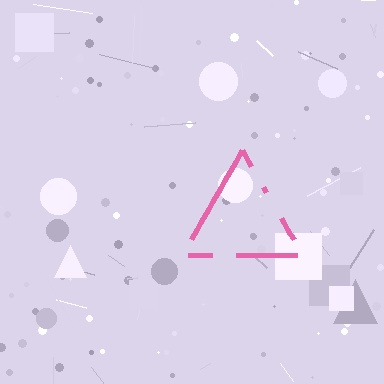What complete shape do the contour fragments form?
The contour fragments form a triangle.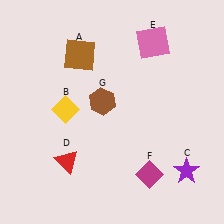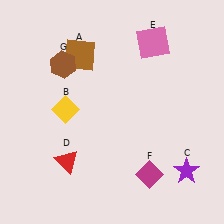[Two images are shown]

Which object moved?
The brown hexagon (G) moved left.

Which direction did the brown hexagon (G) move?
The brown hexagon (G) moved left.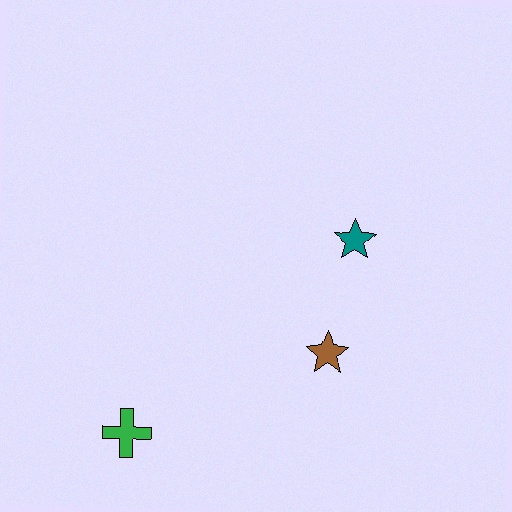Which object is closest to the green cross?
The brown star is closest to the green cross.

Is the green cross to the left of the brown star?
Yes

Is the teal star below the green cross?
No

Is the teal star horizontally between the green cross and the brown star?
No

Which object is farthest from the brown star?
The green cross is farthest from the brown star.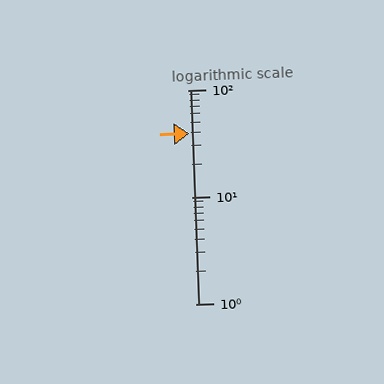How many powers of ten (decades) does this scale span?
The scale spans 2 decades, from 1 to 100.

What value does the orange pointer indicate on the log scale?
The pointer indicates approximately 39.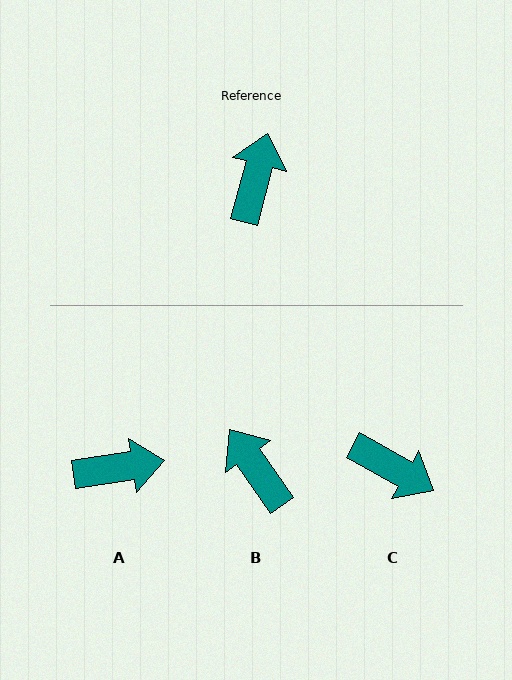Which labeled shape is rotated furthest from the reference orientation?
C, about 105 degrees away.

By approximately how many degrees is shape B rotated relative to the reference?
Approximately 50 degrees counter-clockwise.